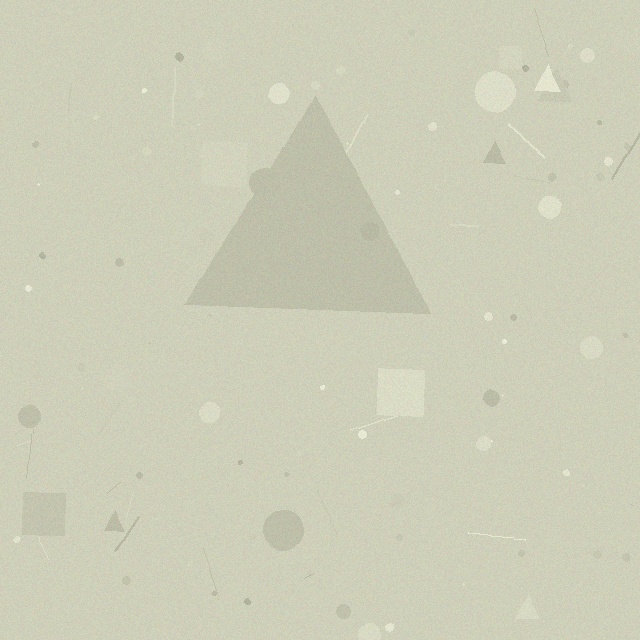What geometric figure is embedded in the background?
A triangle is embedded in the background.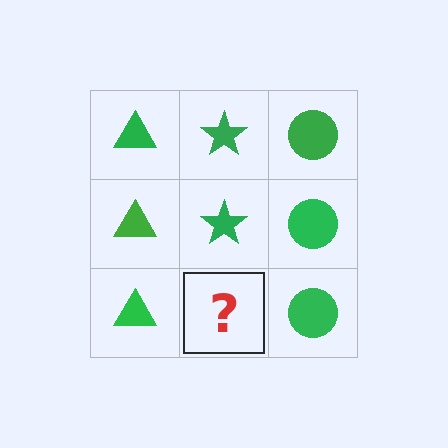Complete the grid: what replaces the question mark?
The question mark should be replaced with a green star.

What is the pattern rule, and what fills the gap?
The rule is that each column has a consistent shape. The gap should be filled with a green star.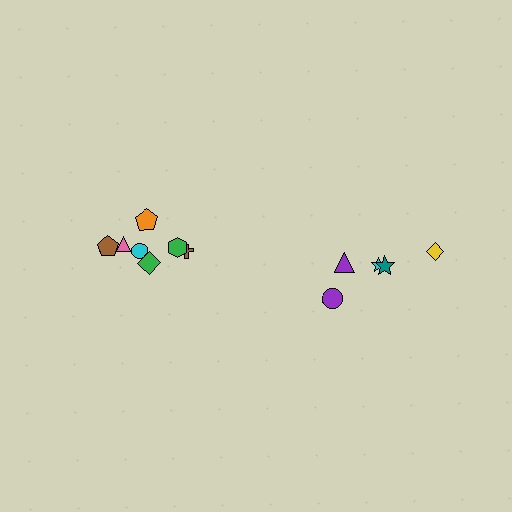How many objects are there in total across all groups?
There are 12 objects.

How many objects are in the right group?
There are 5 objects.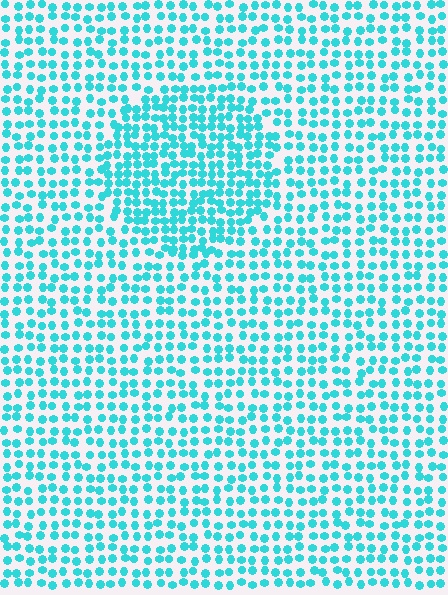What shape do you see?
I see a circle.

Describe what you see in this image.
The image contains small cyan elements arranged at two different densities. A circle-shaped region is visible where the elements are more densely packed than the surrounding area.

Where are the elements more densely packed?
The elements are more densely packed inside the circle boundary.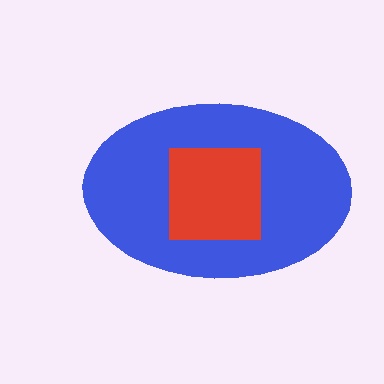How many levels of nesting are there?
2.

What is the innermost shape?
The red square.